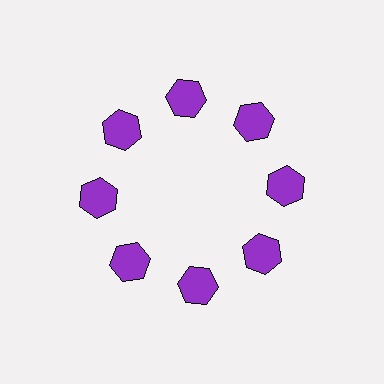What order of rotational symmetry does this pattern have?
This pattern has 8-fold rotational symmetry.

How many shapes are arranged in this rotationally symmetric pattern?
There are 8 shapes, arranged in 8 groups of 1.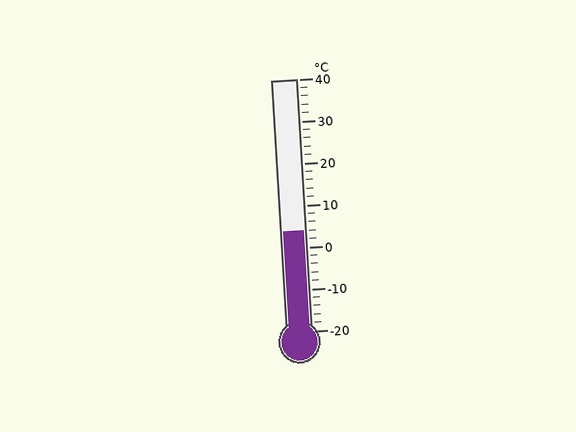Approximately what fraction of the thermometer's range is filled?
The thermometer is filled to approximately 40% of its range.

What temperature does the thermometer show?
The thermometer shows approximately 4°C.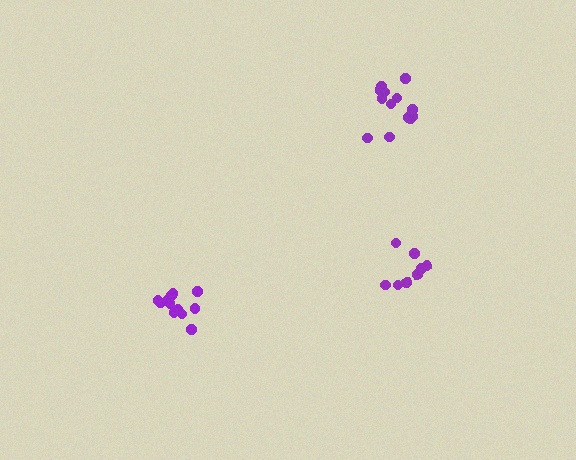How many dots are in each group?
Group 1: 12 dots, Group 2: 8 dots, Group 3: 13 dots (33 total).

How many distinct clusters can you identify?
There are 3 distinct clusters.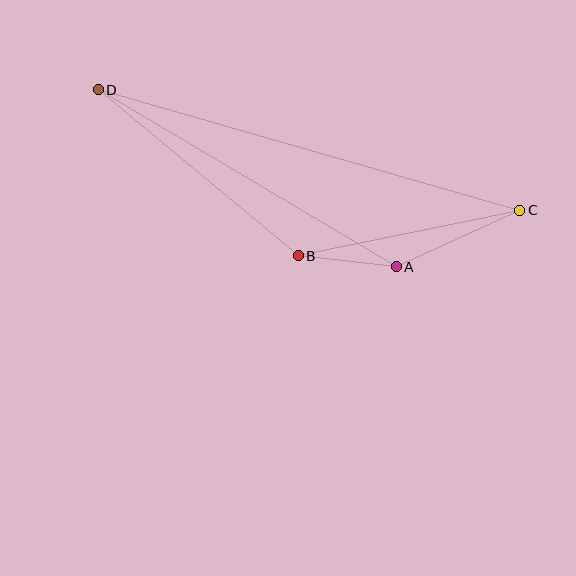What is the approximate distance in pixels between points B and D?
The distance between B and D is approximately 260 pixels.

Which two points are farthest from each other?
Points C and D are farthest from each other.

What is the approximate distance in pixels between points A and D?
The distance between A and D is approximately 346 pixels.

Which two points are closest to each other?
Points A and B are closest to each other.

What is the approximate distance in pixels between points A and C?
The distance between A and C is approximately 136 pixels.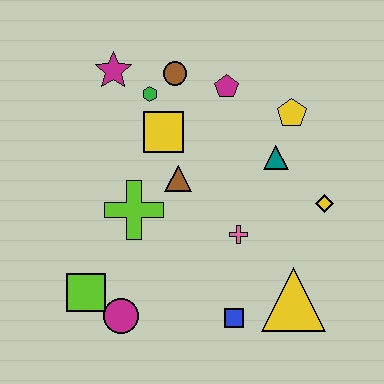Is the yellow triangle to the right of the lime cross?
Yes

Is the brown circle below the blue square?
No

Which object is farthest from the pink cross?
The magenta star is farthest from the pink cross.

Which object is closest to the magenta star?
The green hexagon is closest to the magenta star.